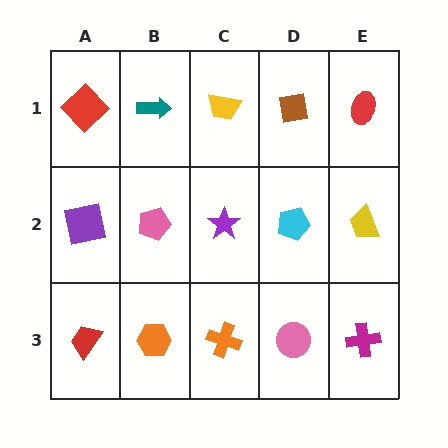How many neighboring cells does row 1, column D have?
3.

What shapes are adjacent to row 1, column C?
A purple star (row 2, column C), a teal arrow (row 1, column B), a brown square (row 1, column D).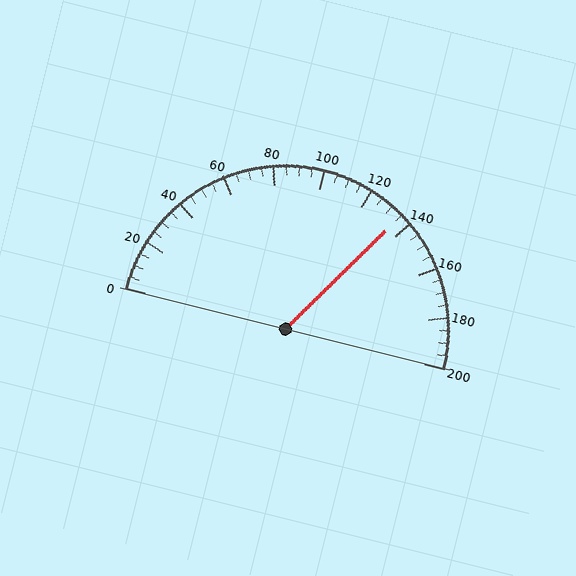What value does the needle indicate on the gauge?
The needle indicates approximately 135.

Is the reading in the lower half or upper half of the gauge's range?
The reading is in the upper half of the range (0 to 200).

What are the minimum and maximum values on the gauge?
The gauge ranges from 0 to 200.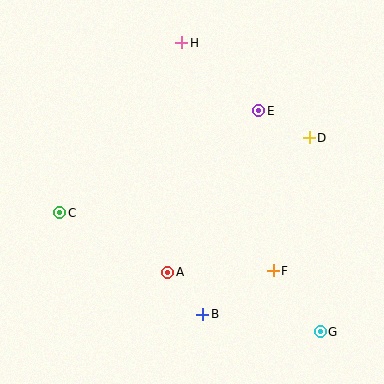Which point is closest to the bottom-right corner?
Point G is closest to the bottom-right corner.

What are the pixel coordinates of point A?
Point A is at (168, 272).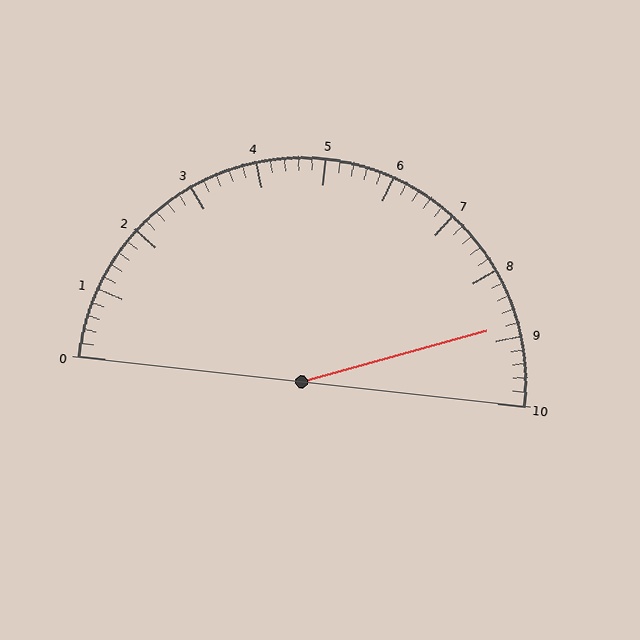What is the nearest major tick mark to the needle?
The nearest major tick mark is 9.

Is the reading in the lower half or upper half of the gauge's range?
The reading is in the upper half of the range (0 to 10).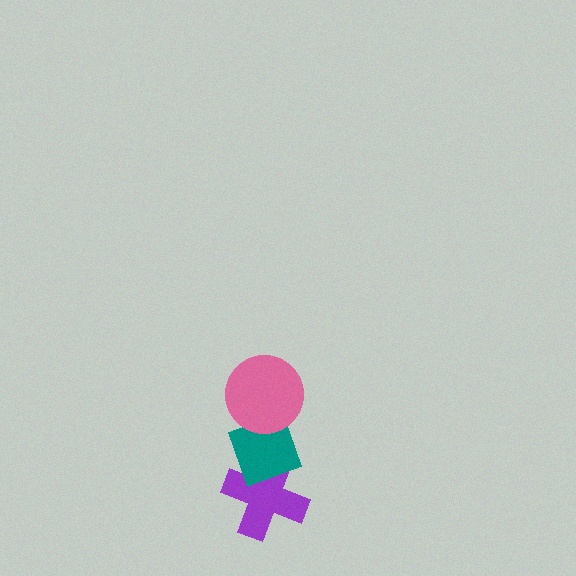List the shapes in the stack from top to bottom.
From top to bottom: the pink circle, the teal diamond, the purple cross.